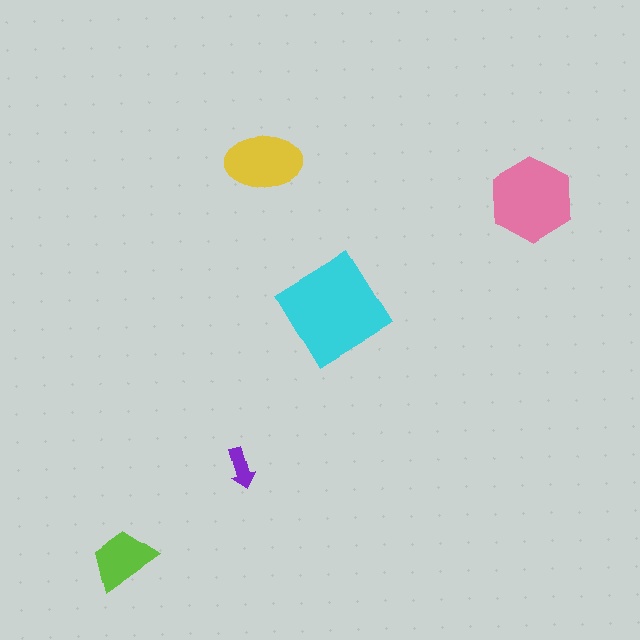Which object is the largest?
The cyan diamond.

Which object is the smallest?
The purple arrow.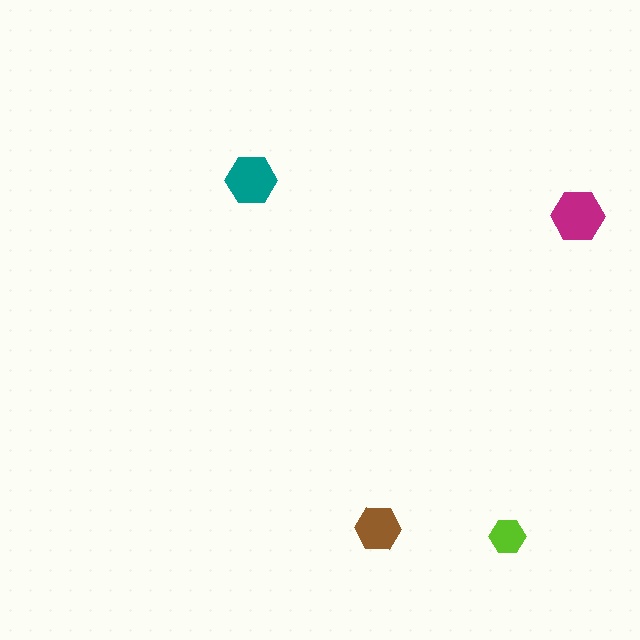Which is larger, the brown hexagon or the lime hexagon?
The brown one.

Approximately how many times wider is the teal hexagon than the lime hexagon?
About 1.5 times wider.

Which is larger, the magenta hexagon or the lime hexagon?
The magenta one.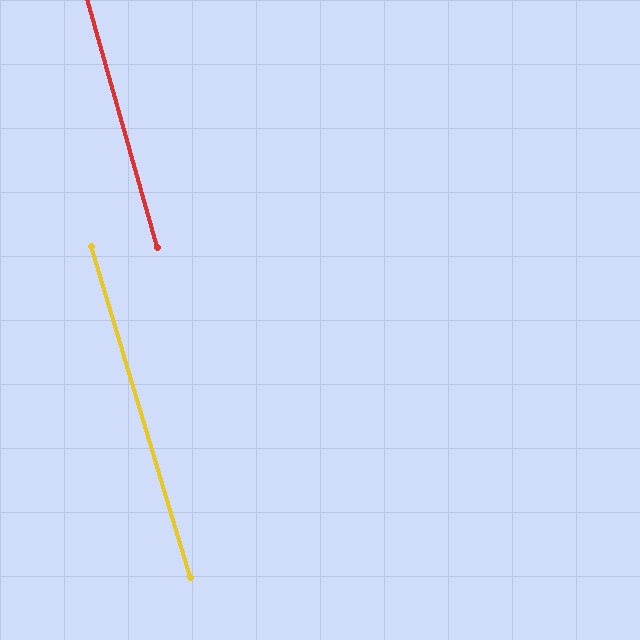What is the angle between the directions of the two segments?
Approximately 1 degree.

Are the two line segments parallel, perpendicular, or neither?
Parallel — their directions differ by only 1.0°.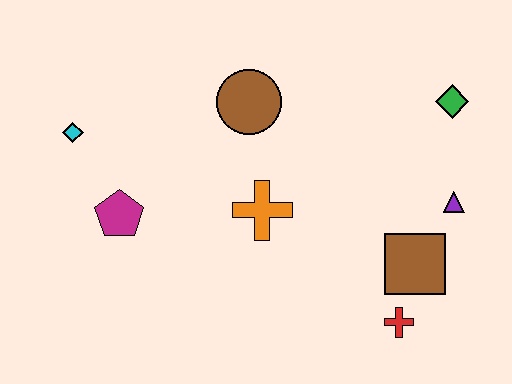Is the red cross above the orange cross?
No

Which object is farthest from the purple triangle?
The cyan diamond is farthest from the purple triangle.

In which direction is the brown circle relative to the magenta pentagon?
The brown circle is to the right of the magenta pentagon.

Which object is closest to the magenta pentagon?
The cyan diamond is closest to the magenta pentagon.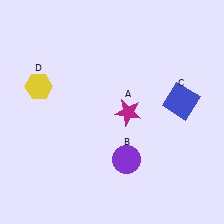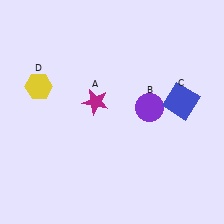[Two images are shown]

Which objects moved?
The objects that moved are: the magenta star (A), the purple circle (B).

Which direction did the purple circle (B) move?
The purple circle (B) moved up.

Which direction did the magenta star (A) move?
The magenta star (A) moved left.